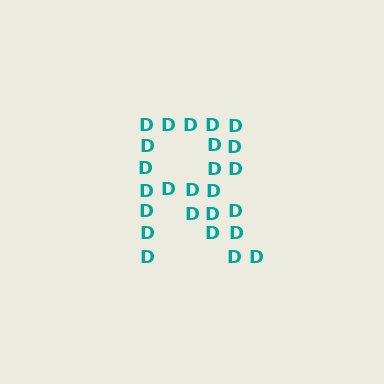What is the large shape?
The large shape is the letter R.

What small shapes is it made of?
It is made of small letter D's.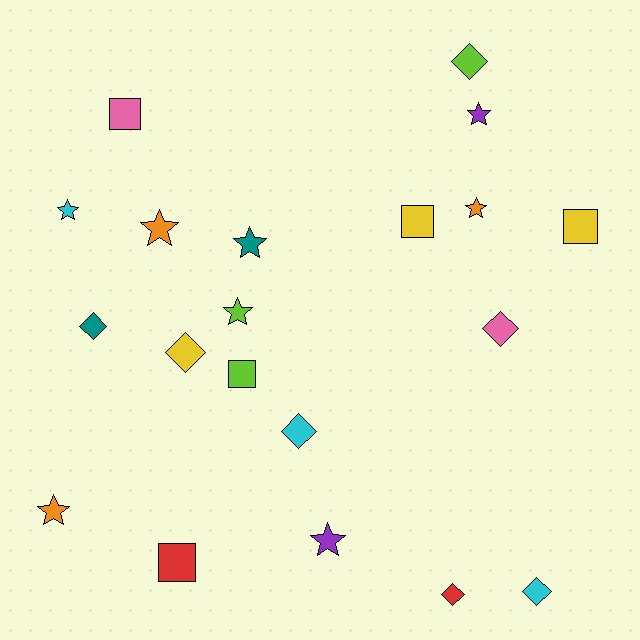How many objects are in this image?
There are 20 objects.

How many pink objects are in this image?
There are 2 pink objects.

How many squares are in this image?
There are 5 squares.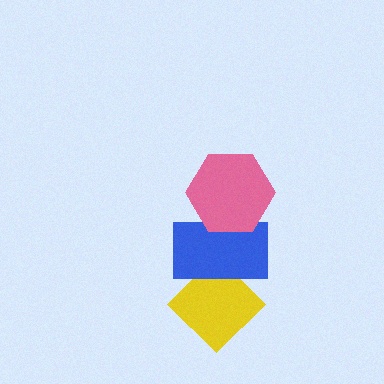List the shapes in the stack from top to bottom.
From top to bottom: the pink hexagon, the blue rectangle, the yellow diamond.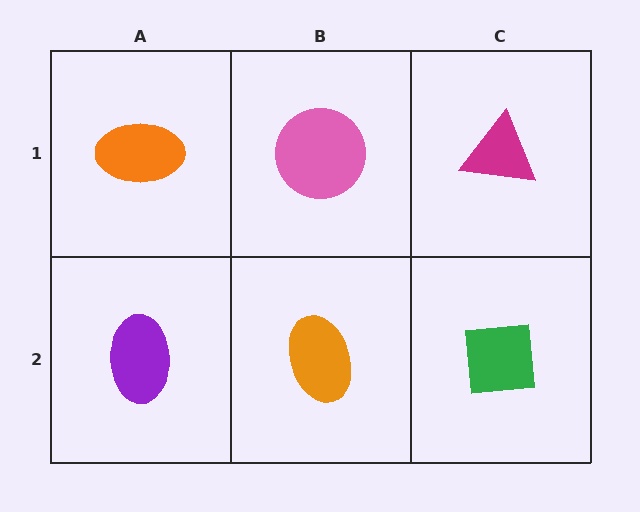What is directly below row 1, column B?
An orange ellipse.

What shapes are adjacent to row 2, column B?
A pink circle (row 1, column B), a purple ellipse (row 2, column A), a green square (row 2, column C).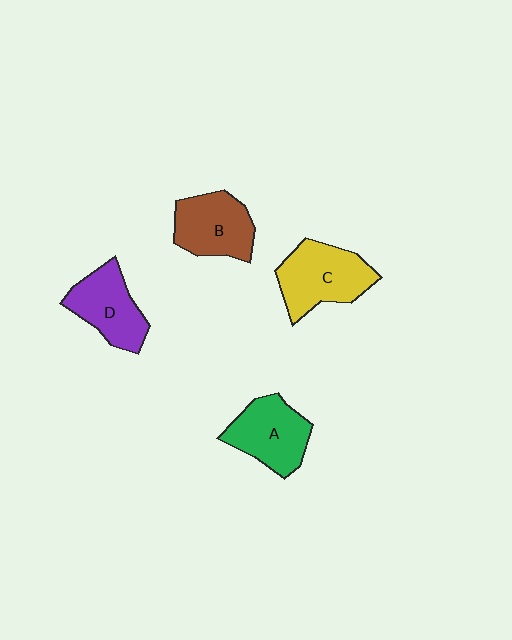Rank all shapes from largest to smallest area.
From largest to smallest: C (yellow), A (green), B (brown), D (purple).